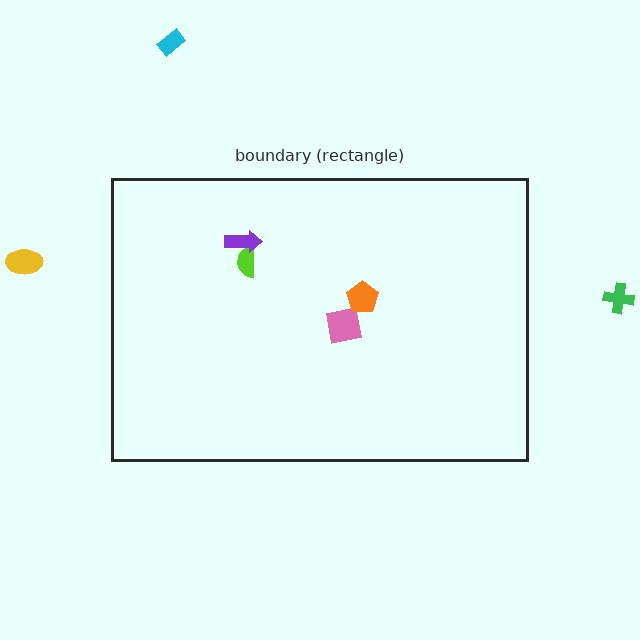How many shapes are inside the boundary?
4 inside, 3 outside.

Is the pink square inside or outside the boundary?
Inside.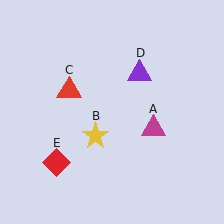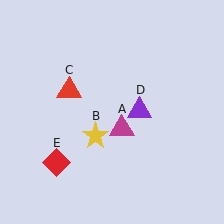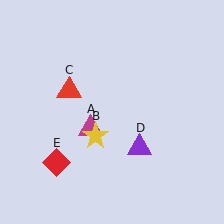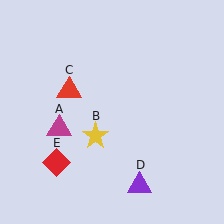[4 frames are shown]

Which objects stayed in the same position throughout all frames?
Yellow star (object B) and red triangle (object C) and red diamond (object E) remained stationary.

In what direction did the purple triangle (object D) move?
The purple triangle (object D) moved down.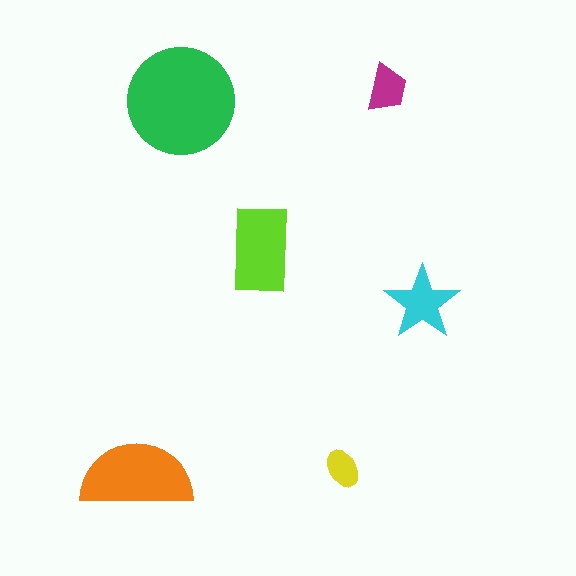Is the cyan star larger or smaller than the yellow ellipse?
Larger.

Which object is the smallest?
The yellow ellipse.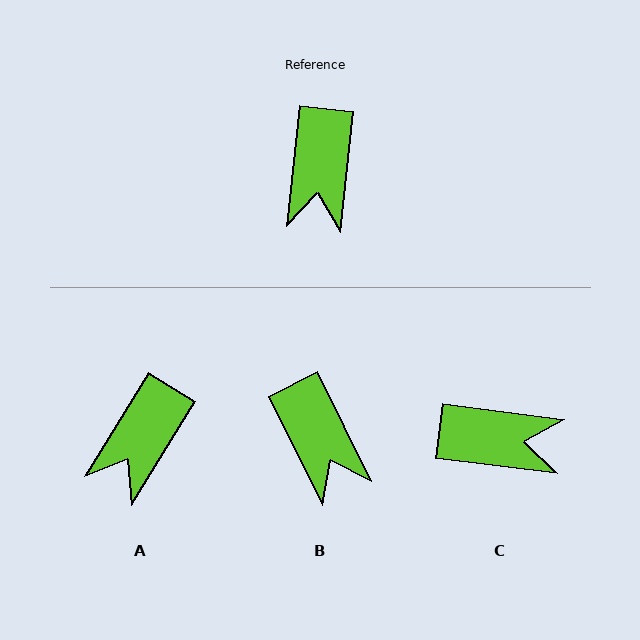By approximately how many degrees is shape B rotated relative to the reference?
Approximately 33 degrees counter-clockwise.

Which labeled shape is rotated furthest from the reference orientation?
C, about 89 degrees away.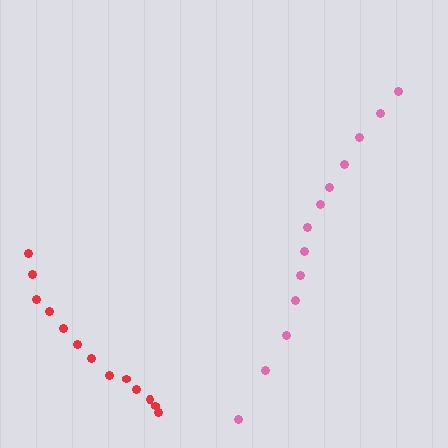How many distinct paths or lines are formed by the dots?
There are 2 distinct paths.